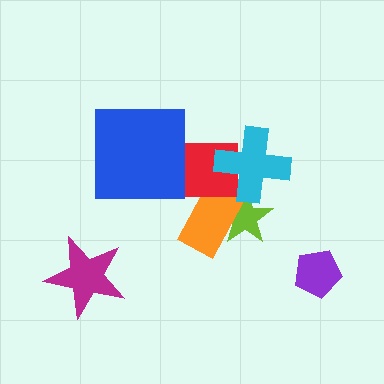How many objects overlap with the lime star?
2 objects overlap with the lime star.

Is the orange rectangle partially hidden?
Yes, it is partially covered by another shape.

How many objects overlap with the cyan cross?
2 objects overlap with the cyan cross.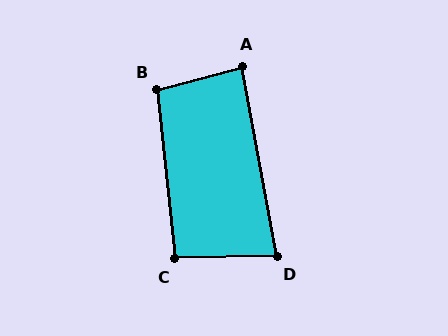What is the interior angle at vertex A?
Approximately 85 degrees (approximately right).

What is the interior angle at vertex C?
Approximately 95 degrees (approximately right).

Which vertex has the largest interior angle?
B, at approximately 99 degrees.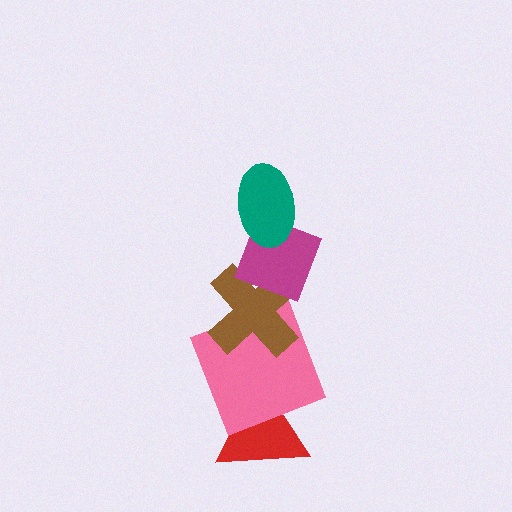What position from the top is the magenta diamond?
The magenta diamond is 2nd from the top.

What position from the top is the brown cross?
The brown cross is 3rd from the top.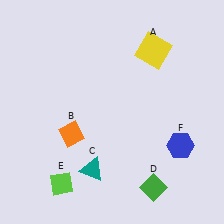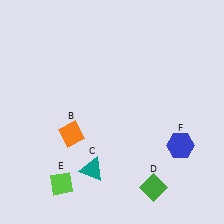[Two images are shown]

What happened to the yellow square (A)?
The yellow square (A) was removed in Image 2. It was in the top-right area of Image 1.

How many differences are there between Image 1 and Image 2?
There is 1 difference between the two images.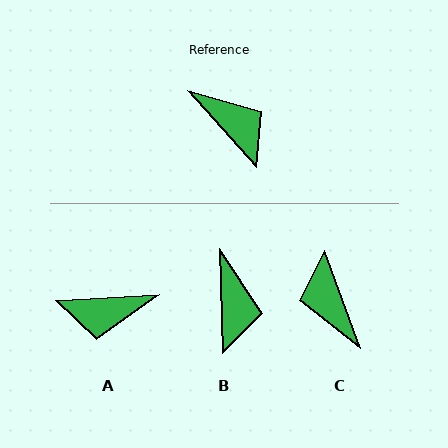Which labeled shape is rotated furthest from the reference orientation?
C, about 158 degrees away.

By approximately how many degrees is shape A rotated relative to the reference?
Approximately 129 degrees clockwise.